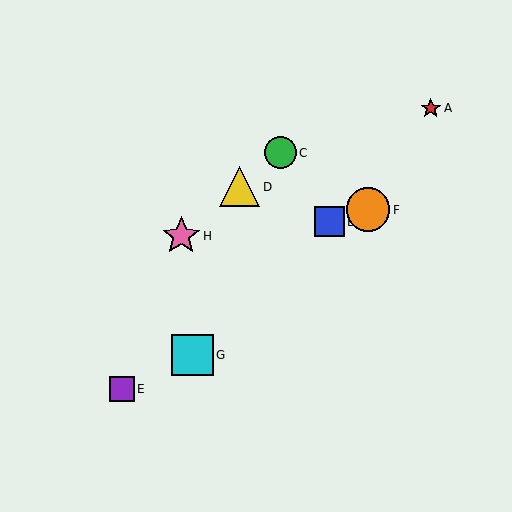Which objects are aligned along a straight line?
Objects C, D, H are aligned along a straight line.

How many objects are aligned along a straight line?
3 objects (C, D, H) are aligned along a straight line.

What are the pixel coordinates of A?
Object A is at (431, 108).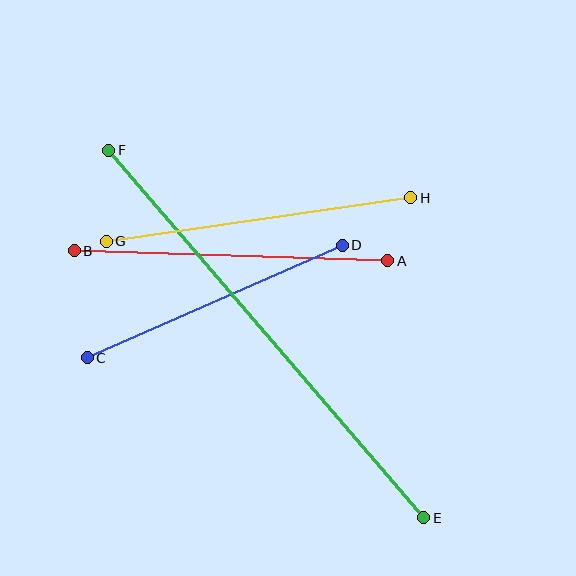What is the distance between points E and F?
The distance is approximately 484 pixels.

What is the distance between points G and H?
The distance is approximately 307 pixels.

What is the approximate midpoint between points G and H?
The midpoint is at approximately (259, 220) pixels.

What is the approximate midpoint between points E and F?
The midpoint is at approximately (266, 334) pixels.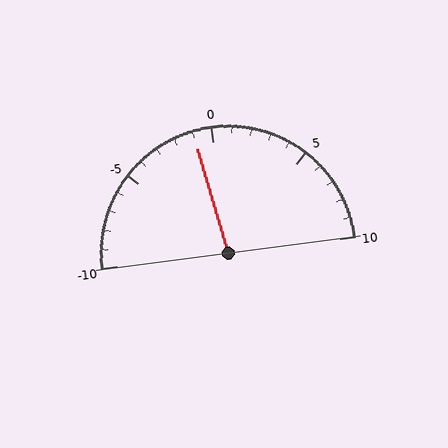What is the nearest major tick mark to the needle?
The nearest major tick mark is 0.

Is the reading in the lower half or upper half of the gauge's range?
The reading is in the lower half of the range (-10 to 10).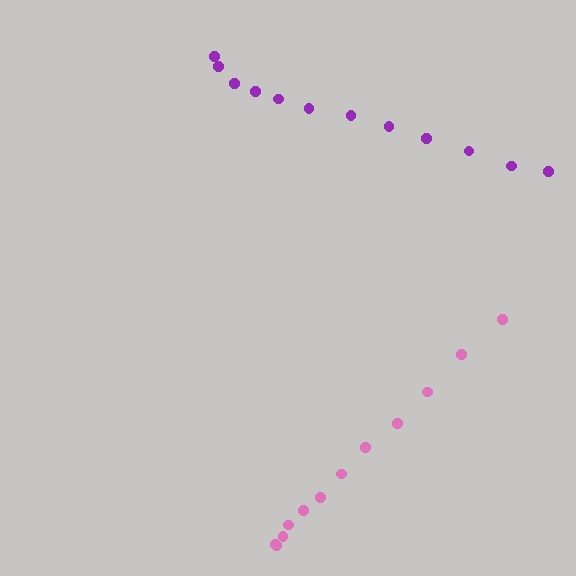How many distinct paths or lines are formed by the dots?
There are 2 distinct paths.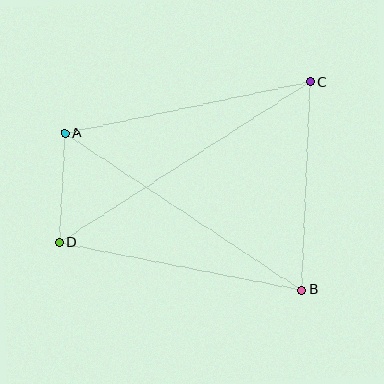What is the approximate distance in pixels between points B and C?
The distance between B and C is approximately 208 pixels.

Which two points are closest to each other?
Points A and D are closest to each other.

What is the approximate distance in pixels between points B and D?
The distance between B and D is approximately 247 pixels.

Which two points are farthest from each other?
Points C and D are farthest from each other.